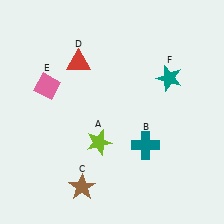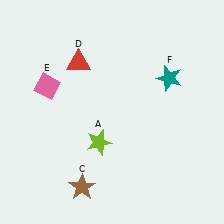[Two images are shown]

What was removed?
The teal cross (B) was removed in Image 2.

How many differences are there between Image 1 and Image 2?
There is 1 difference between the two images.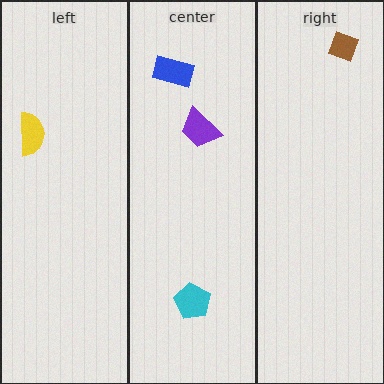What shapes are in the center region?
The cyan pentagon, the purple trapezoid, the blue rectangle.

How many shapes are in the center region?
3.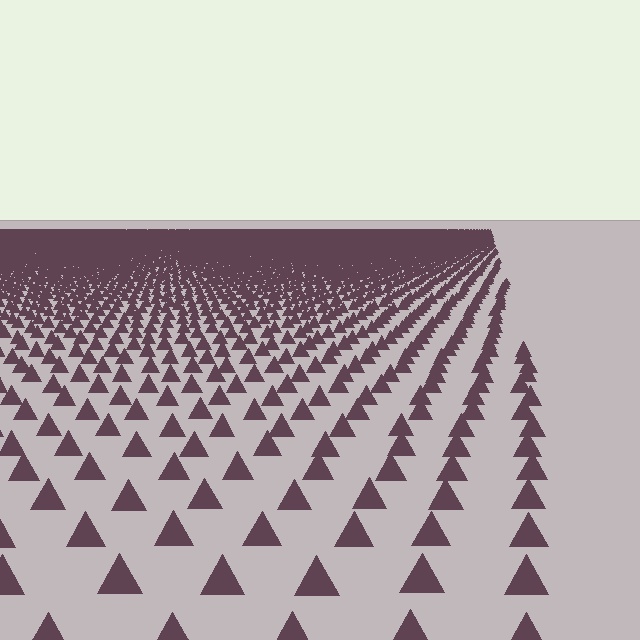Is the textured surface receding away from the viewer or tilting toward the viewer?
The surface is receding away from the viewer. Texture elements get smaller and denser toward the top.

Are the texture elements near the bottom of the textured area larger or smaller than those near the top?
Larger. Near the bottom, elements are closer to the viewer and appear at a bigger on-screen size.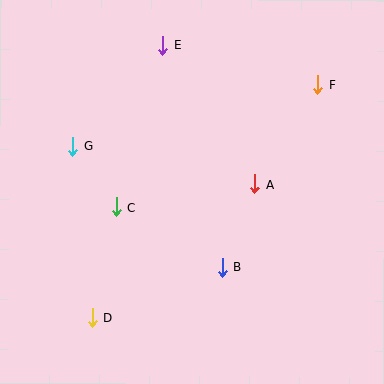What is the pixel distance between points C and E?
The distance between C and E is 169 pixels.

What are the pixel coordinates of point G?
Point G is at (73, 146).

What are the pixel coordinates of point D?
Point D is at (92, 318).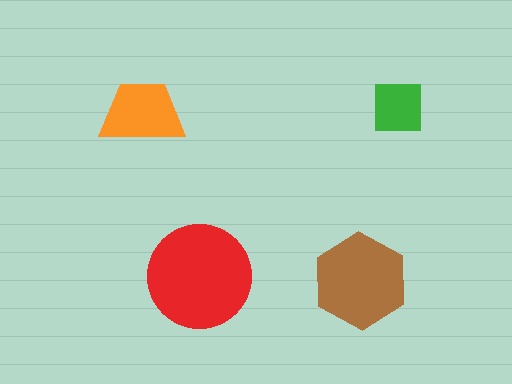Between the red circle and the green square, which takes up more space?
The red circle.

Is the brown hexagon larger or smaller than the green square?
Larger.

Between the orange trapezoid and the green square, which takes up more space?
The orange trapezoid.